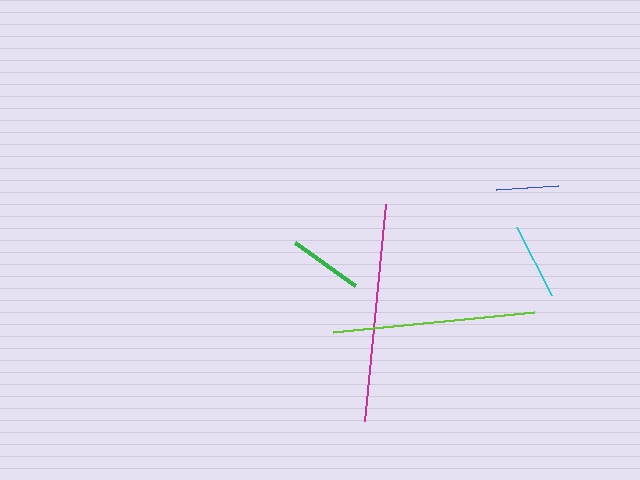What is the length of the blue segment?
The blue segment is approximately 63 pixels long.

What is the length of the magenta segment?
The magenta segment is approximately 218 pixels long.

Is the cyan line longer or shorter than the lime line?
The lime line is longer than the cyan line.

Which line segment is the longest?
The magenta line is the longest at approximately 218 pixels.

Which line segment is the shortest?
The blue line is the shortest at approximately 63 pixels.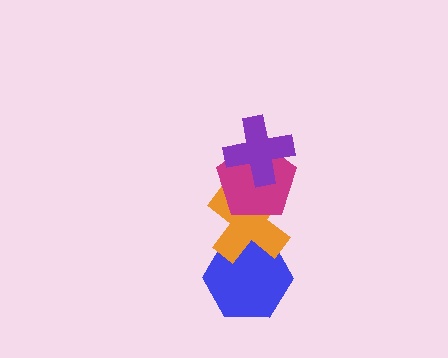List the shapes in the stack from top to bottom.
From top to bottom: the purple cross, the magenta pentagon, the orange cross, the blue hexagon.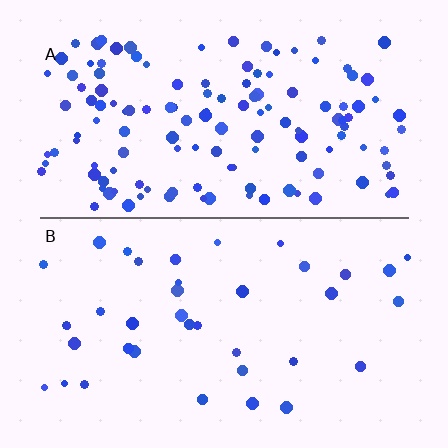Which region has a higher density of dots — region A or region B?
A (the top).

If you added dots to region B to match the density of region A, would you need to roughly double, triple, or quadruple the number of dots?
Approximately quadruple.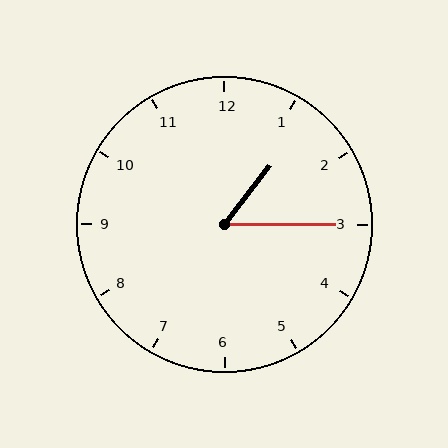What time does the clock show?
1:15.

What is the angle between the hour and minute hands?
Approximately 52 degrees.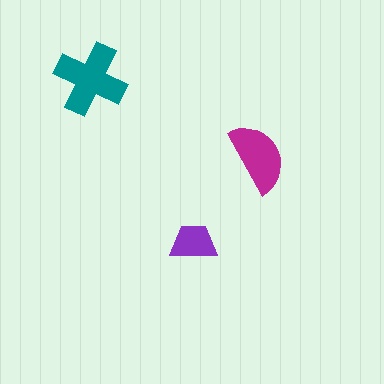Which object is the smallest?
The purple trapezoid.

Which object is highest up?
The teal cross is topmost.